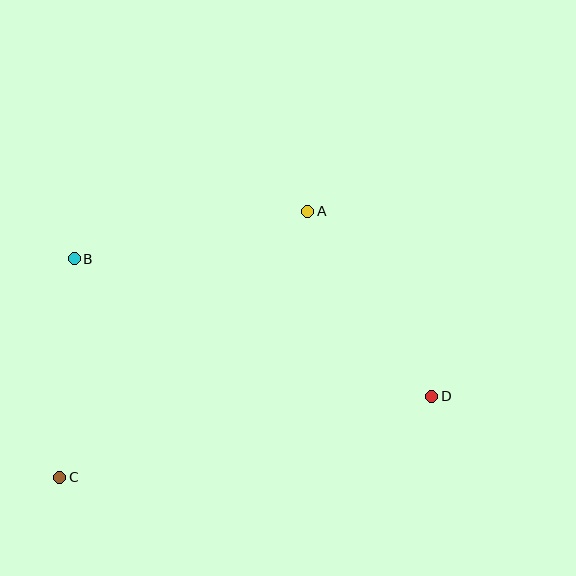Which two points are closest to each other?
Points B and C are closest to each other.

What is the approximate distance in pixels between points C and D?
The distance between C and D is approximately 381 pixels.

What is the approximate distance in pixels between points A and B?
The distance between A and B is approximately 238 pixels.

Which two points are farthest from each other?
Points B and D are farthest from each other.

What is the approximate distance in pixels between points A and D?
The distance between A and D is approximately 223 pixels.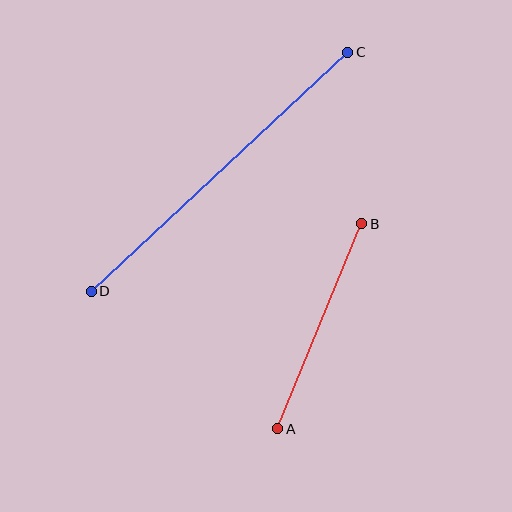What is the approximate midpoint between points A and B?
The midpoint is at approximately (320, 326) pixels.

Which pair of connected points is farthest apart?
Points C and D are farthest apart.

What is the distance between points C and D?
The distance is approximately 351 pixels.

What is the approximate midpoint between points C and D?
The midpoint is at approximately (219, 172) pixels.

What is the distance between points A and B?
The distance is approximately 221 pixels.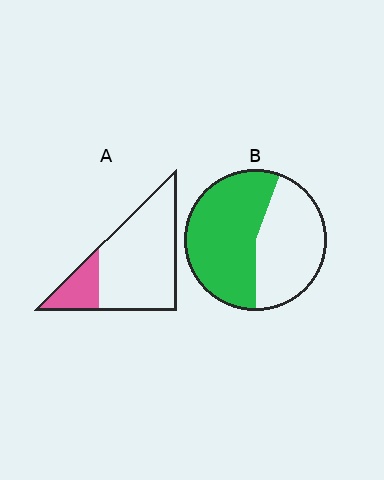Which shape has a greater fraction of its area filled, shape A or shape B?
Shape B.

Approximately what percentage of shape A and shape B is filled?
A is approximately 20% and B is approximately 55%.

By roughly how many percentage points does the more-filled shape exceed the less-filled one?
By roughly 35 percentage points (B over A).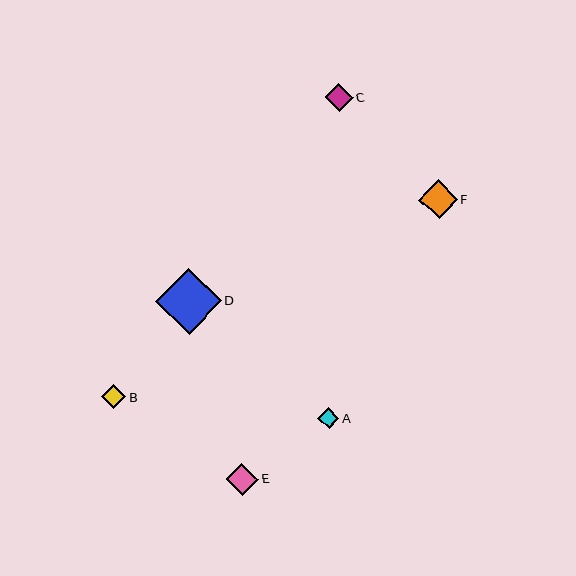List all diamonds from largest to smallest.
From largest to smallest: D, F, E, C, B, A.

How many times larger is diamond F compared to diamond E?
Diamond F is approximately 1.2 times the size of diamond E.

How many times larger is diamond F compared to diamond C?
Diamond F is approximately 1.4 times the size of diamond C.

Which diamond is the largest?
Diamond D is the largest with a size of approximately 66 pixels.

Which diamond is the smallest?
Diamond A is the smallest with a size of approximately 21 pixels.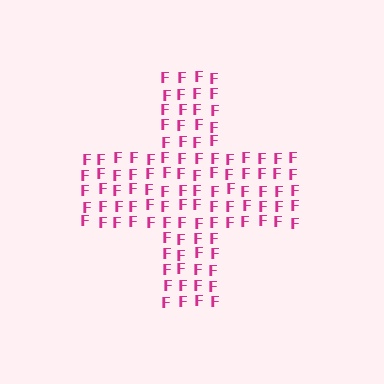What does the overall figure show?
The overall figure shows a cross.